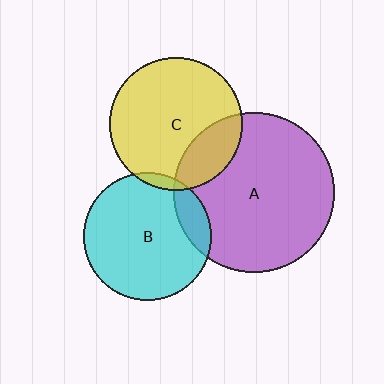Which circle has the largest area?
Circle A (purple).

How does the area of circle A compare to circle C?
Approximately 1.5 times.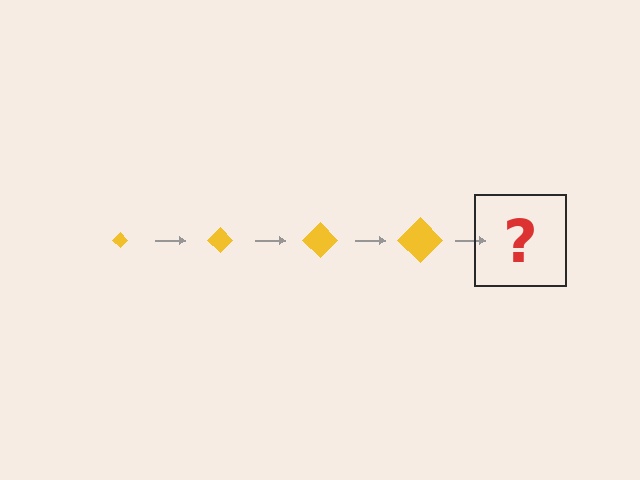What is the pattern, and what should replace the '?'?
The pattern is that the diamond gets progressively larger each step. The '?' should be a yellow diamond, larger than the previous one.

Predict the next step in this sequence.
The next step is a yellow diamond, larger than the previous one.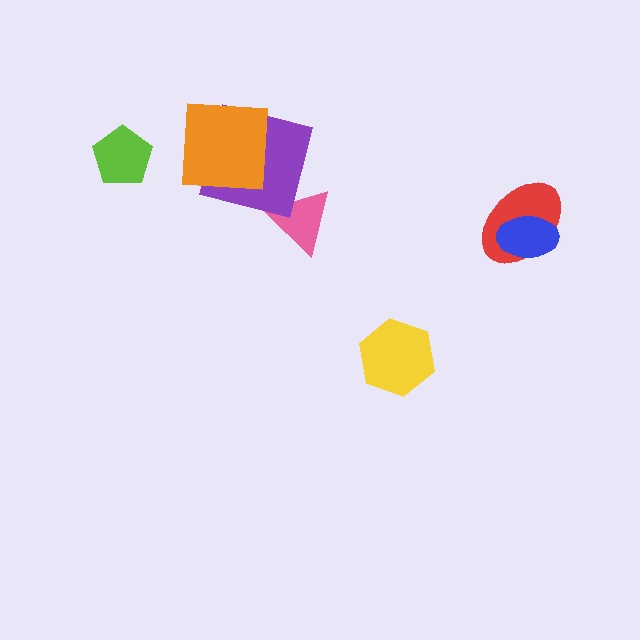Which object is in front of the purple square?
The orange square is in front of the purple square.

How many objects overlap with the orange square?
1 object overlaps with the orange square.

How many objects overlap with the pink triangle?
1 object overlaps with the pink triangle.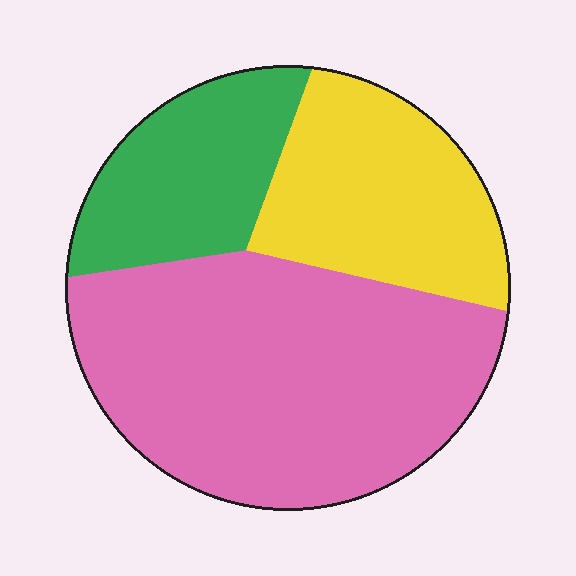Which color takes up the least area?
Green, at roughly 20%.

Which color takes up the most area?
Pink, at roughly 55%.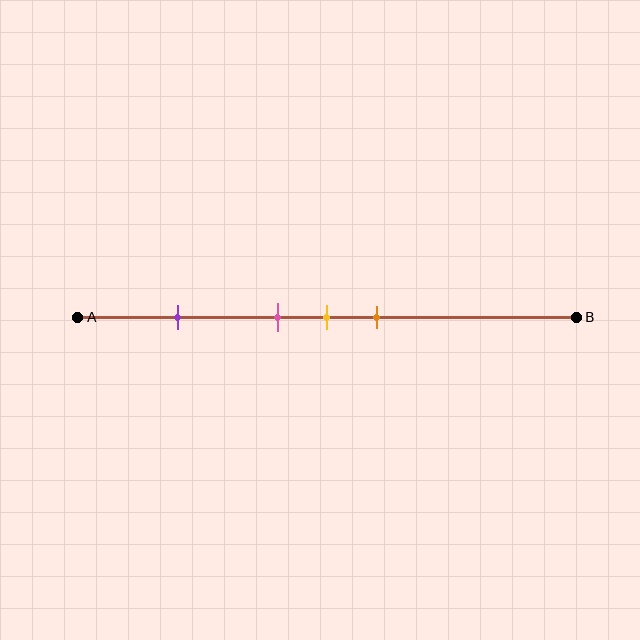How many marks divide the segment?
There are 4 marks dividing the segment.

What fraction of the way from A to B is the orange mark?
The orange mark is approximately 60% (0.6) of the way from A to B.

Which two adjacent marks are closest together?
The pink and yellow marks are the closest adjacent pair.